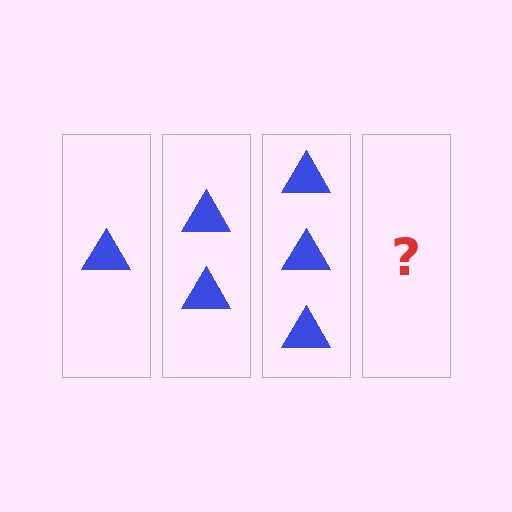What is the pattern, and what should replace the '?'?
The pattern is that each step adds one more triangle. The '?' should be 4 triangles.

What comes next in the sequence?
The next element should be 4 triangles.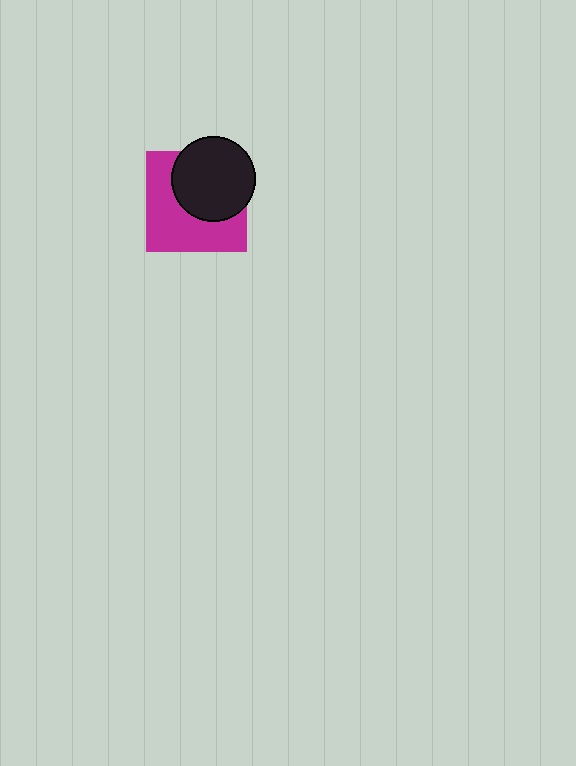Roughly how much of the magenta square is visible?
About half of it is visible (roughly 54%).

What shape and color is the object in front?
The object in front is a black circle.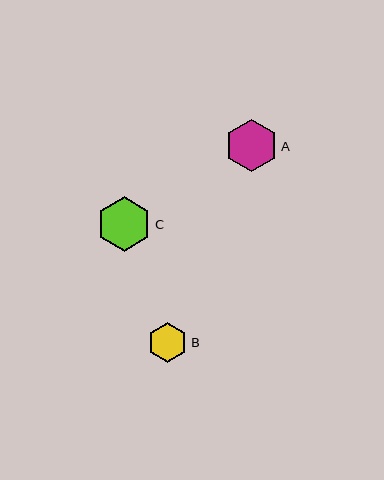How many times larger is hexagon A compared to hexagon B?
Hexagon A is approximately 1.3 times the size of hexagon B.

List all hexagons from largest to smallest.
From largest to smallest: C, A, B.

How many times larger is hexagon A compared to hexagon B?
Hexagon A is approximately 1.3 times the size of hexagon B.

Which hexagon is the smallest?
Hexagon B is the smallest with a size of approximately 40 pixels.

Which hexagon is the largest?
Hexagon C is the largest with a size of approximately 54 pixels.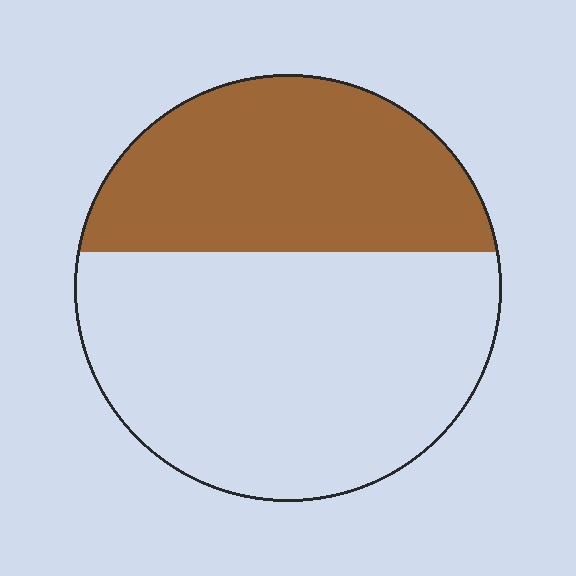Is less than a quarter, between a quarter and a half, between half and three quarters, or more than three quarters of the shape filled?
Between a quarter and a half.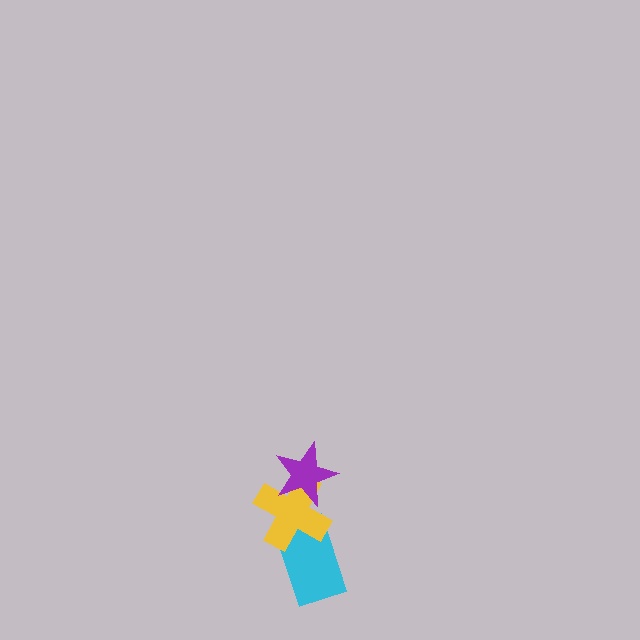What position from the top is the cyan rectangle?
The cyan rectangle is 3rd from the top.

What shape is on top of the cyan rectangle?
The yellow cross is on top of the cyan rectangle.